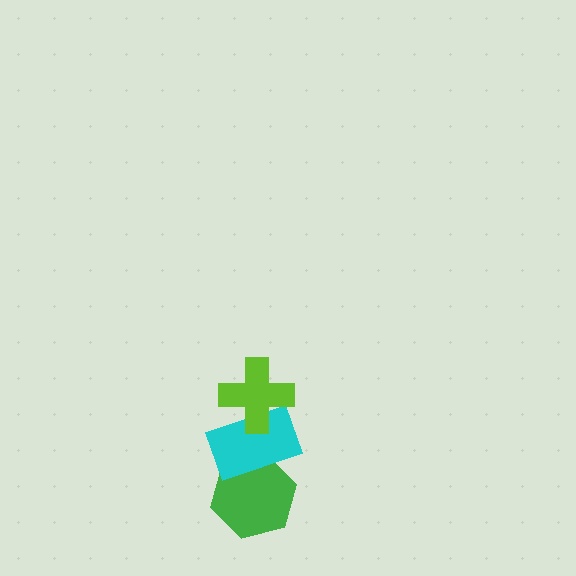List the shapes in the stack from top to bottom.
From top to bottom: the lime cross, the cyan rectangle, the green hexagon.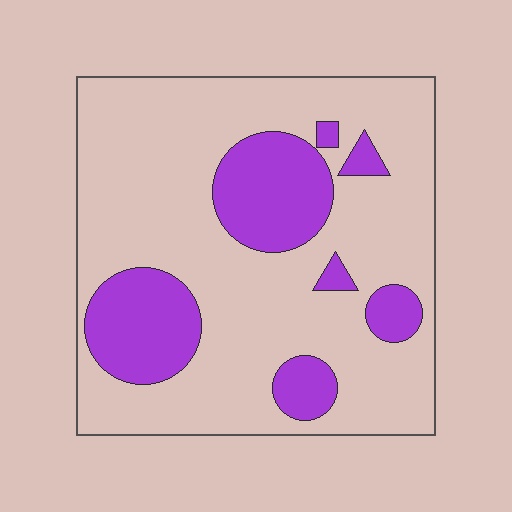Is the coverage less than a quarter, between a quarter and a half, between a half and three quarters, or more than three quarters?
Less than a quarter.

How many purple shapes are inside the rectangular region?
7.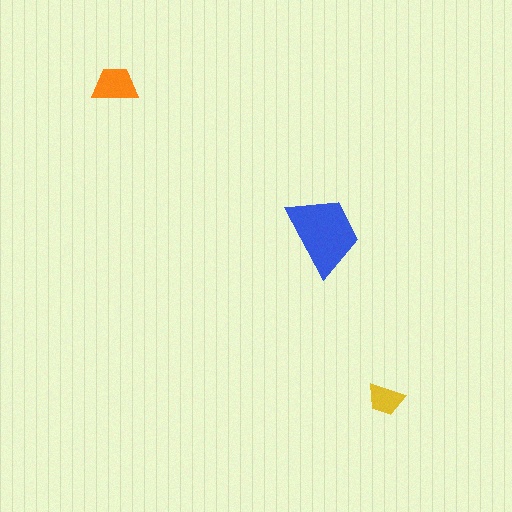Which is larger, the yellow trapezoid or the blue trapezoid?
The blue one.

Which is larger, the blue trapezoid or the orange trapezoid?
The blue one.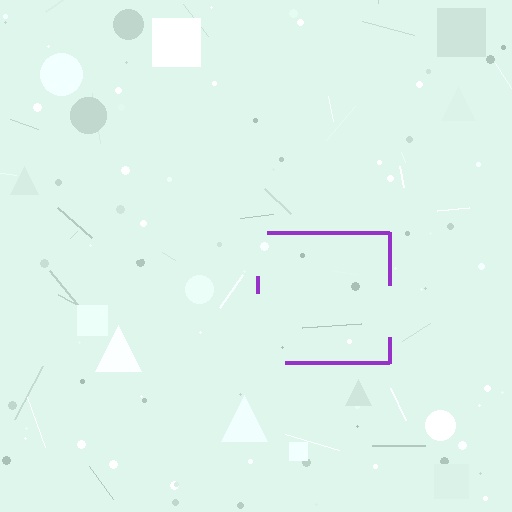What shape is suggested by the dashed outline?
The dashed outline suggests a square.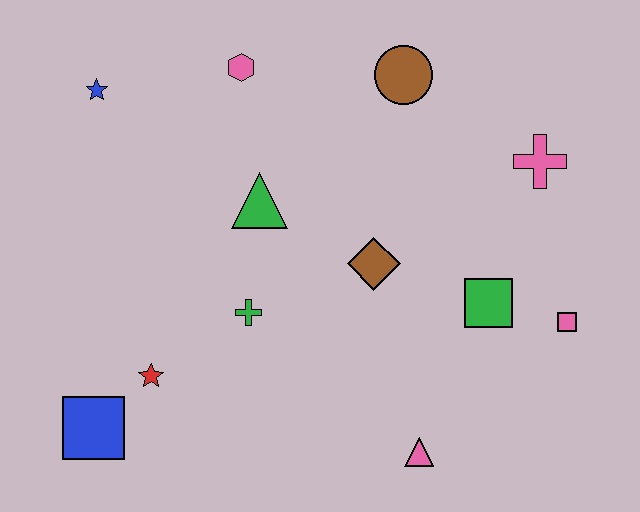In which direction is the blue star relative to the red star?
The blue star is above the red star.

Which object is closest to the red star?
The blue square is closest to the red star.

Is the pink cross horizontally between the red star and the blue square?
No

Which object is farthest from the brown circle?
The blue square is farthest from the brown circle.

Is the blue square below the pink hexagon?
Yes